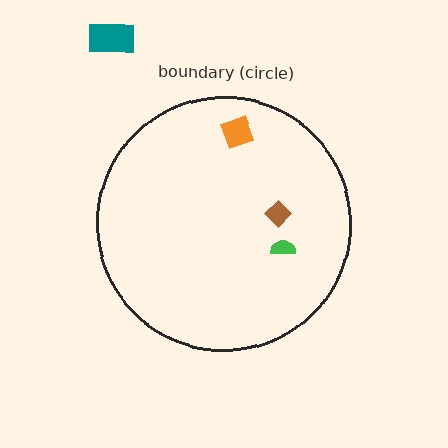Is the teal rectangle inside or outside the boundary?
Outside.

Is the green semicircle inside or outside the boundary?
Inside.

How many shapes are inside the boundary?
3 inside, 1 outside.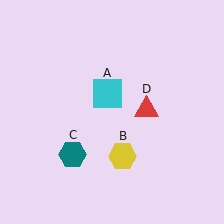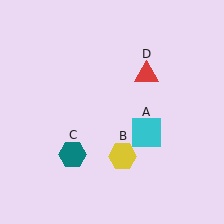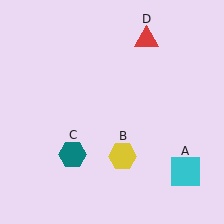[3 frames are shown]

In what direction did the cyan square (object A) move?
The cyan square (object A) moved down and to the right.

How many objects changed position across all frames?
2 objects changed position: cyan square (object A), red triangle (object D).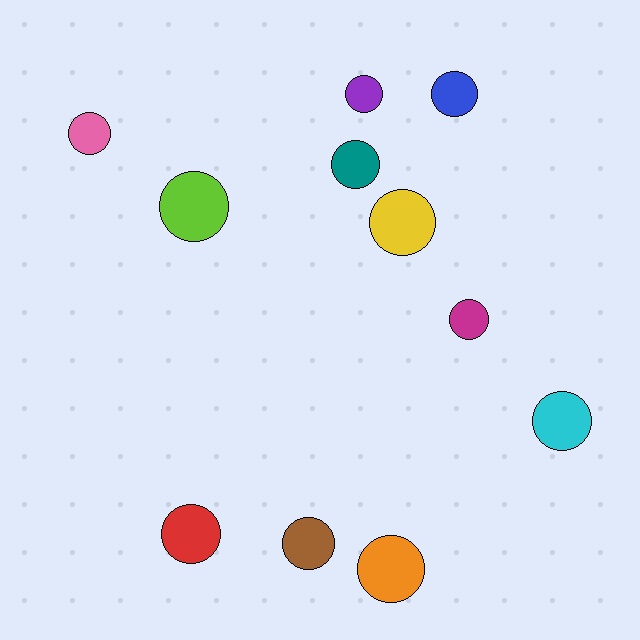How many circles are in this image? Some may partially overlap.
There are 11 circles.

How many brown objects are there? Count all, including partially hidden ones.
There is 1 brown object.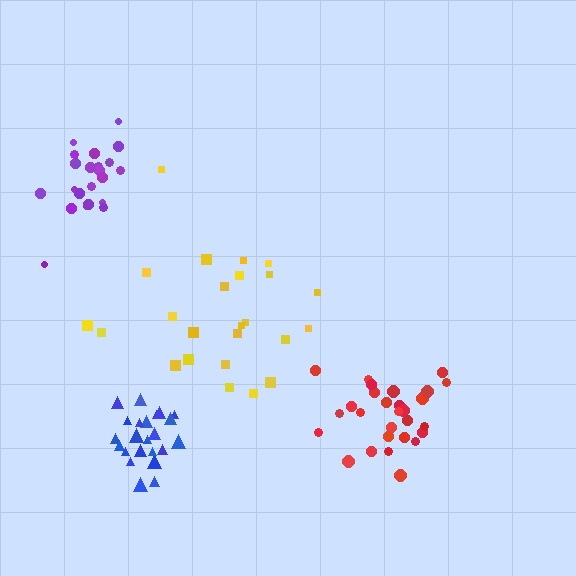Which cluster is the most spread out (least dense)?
Yellow.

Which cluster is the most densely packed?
Blue.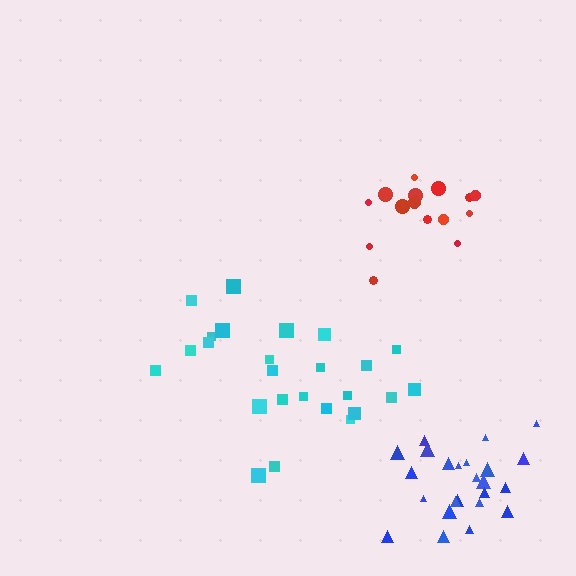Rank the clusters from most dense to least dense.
blue, red, cyan.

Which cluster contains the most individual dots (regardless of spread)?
Cyan (25).